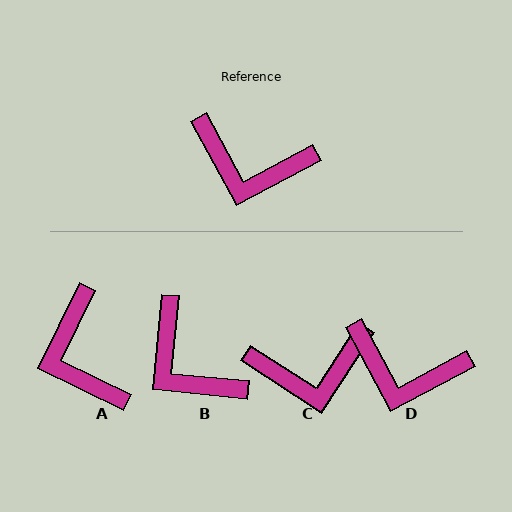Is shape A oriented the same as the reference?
No, it is off by about 54 degrees.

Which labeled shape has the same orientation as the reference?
D.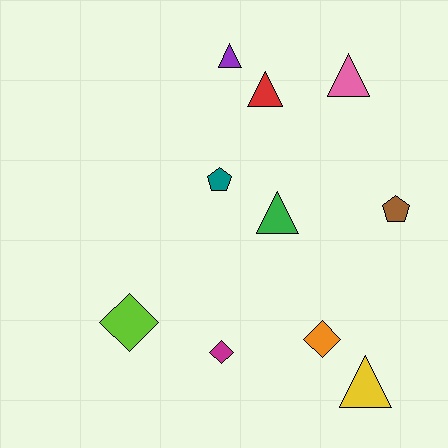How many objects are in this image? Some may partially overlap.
There are 10 objects.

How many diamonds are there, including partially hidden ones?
There are 3 diamonds.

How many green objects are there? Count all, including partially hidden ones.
There is 1 green object.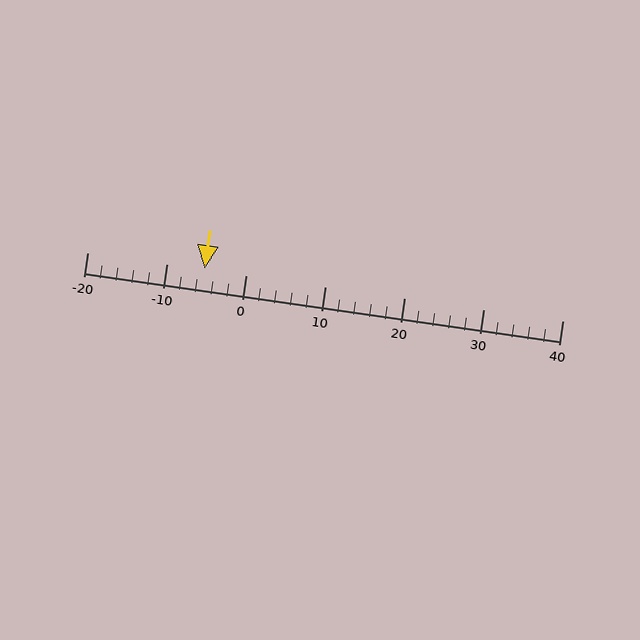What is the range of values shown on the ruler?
The ruler shows values from -20 to 40.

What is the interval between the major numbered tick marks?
The major tick marks are spaced 10 units apart.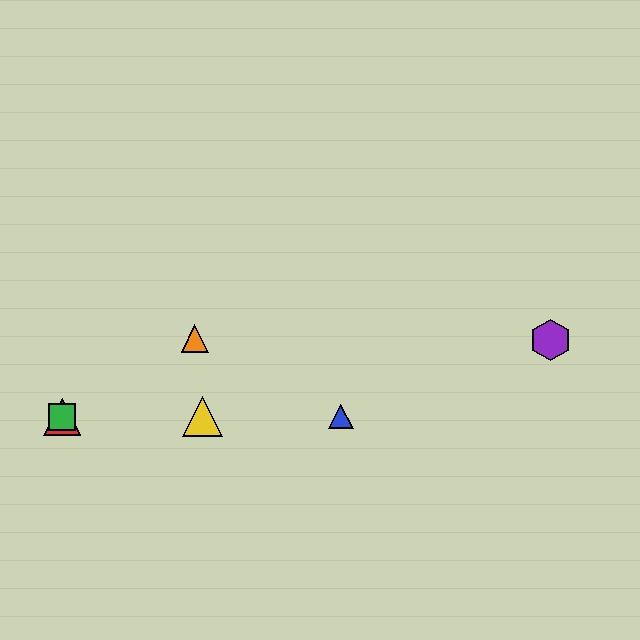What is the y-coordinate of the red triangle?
The red triangle is at y≈417.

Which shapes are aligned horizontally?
The red triangle, the blue triangle, the green square, the yellow triangle are aligned horizontally.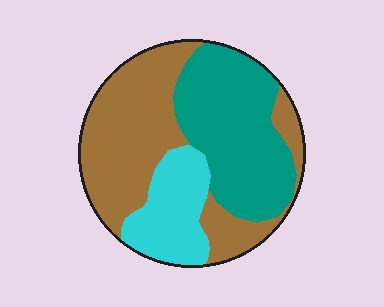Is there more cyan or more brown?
Brown.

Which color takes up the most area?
Brown, at roughly 45%.